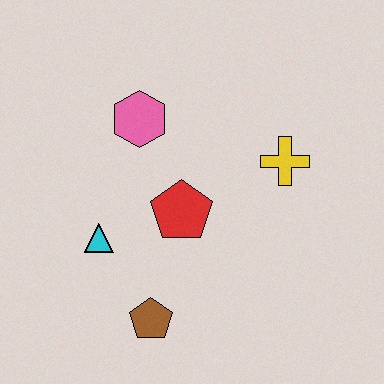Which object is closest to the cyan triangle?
The red pentagon is closest to the cyan triangle.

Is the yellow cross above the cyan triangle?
Yes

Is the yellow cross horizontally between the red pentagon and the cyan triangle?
No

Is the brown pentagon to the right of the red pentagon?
No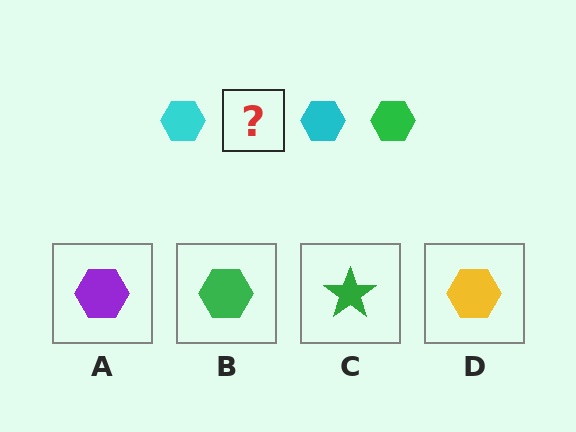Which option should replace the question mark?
Option B.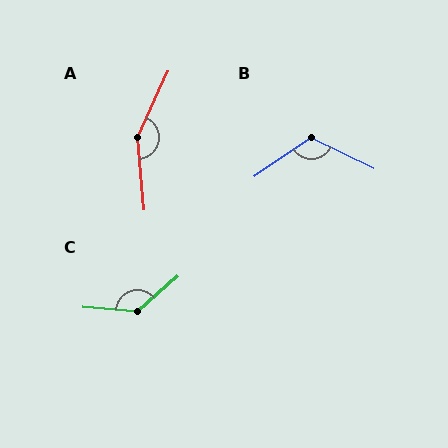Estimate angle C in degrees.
Approximately 135 degrees.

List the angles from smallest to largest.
B (120°), C (135°), A (150°).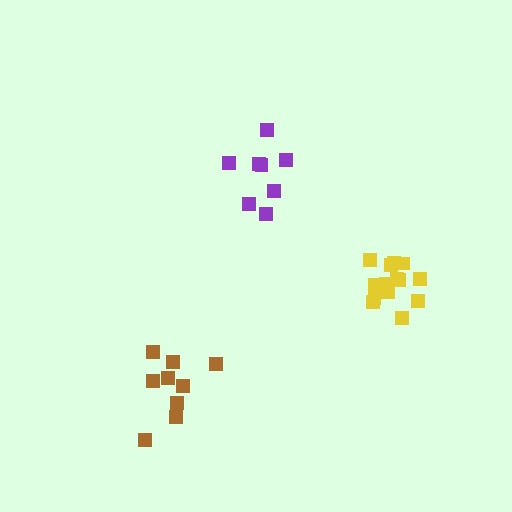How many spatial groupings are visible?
There are 3 spatial groupings.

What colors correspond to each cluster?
The clusters are colored: brown, yellow, purple.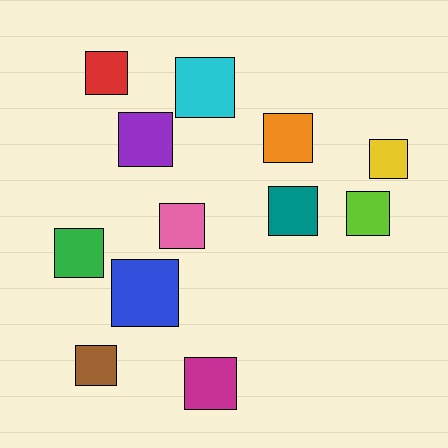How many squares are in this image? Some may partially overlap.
There are 12 squares.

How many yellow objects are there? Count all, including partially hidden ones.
There is 1 yellow object.